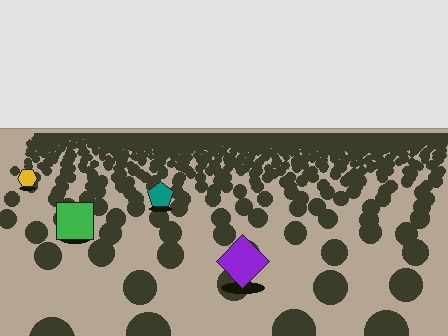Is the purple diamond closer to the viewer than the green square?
Yes. The purple diamond is closer — you can tell from the texture gradient: the ground texture is coarser near it.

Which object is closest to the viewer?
The purple diamond is closest. The texture marks near it are larger and more spread out.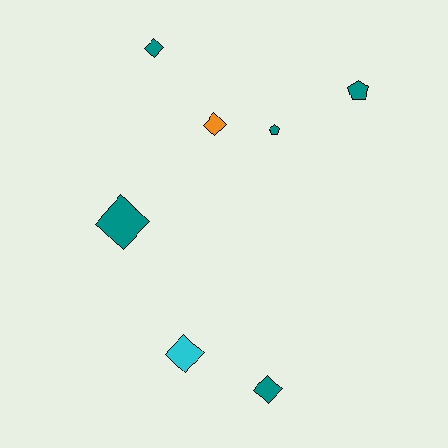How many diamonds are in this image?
There are 5 diamonds.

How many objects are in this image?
There are 7 objects.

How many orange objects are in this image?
There is 1 orange object.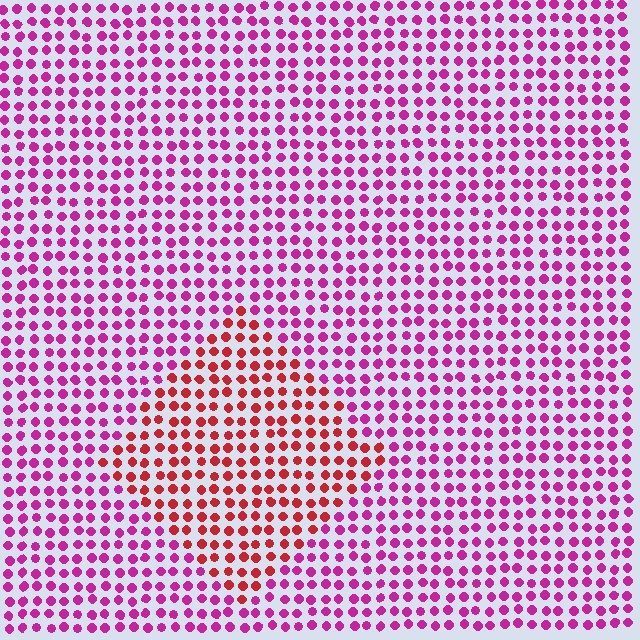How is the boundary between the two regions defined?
The boundary is defined purely by a slight shift in hue (about 40 degrees). Spacing, size, and orientation are identical on both sides.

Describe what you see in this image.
The image is filled with small magenta elements in a uniform arrangement. A diamond-shaped region is visible where the elements are tinted to a slightly different hue, forming a subtle color boundary.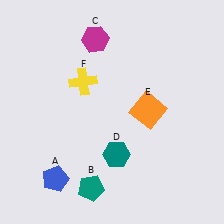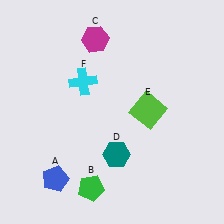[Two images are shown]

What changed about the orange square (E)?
In Image 1, E is orange. In Image 2, it changed to lime.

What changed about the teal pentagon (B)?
In Image 1, B is teal. In Image 2, it changed to green.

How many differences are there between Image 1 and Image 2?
There are 3 differences between the two images.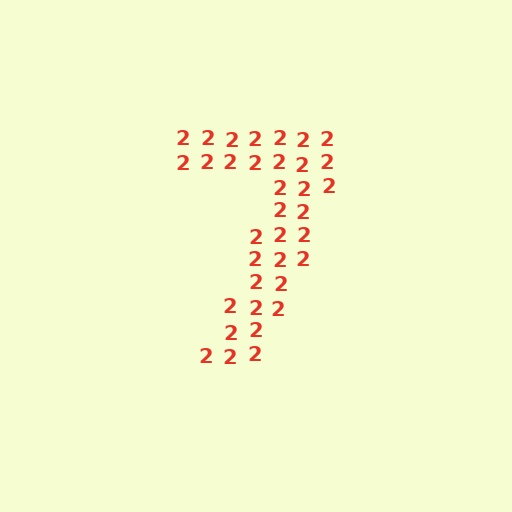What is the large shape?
The large shape is the digit 7.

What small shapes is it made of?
It is made of small digit 2's.